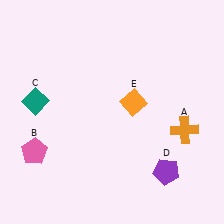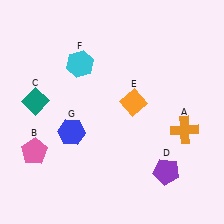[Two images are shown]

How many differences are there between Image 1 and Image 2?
There are 2 differences between the two images.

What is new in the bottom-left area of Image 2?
A blue hexagon (G) was added in the bottom-left area of Image 2.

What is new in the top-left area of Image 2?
A cyan hexagon (F) was added in the top-left area of Image 2.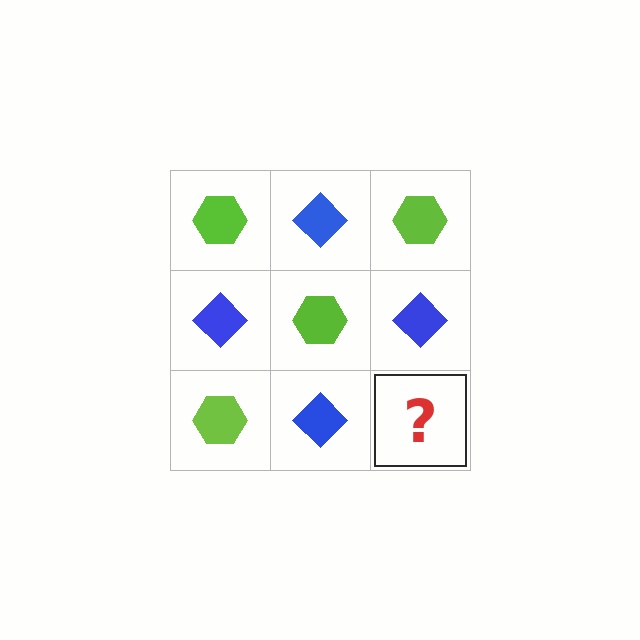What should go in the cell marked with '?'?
The missing cell should contain a lime hexagon.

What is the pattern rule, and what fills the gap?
The rule is that it alternates lime hexagon and blue diamond in a checkerboard pattern. The gap should be filled with a lime hexagon.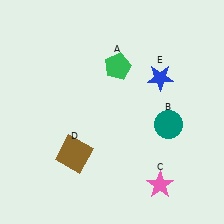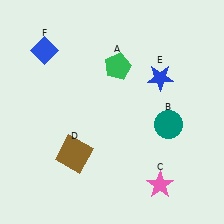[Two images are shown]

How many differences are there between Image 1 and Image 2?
There is 1 difference between the two images.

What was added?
A blue diamond (F) was added in Image 2.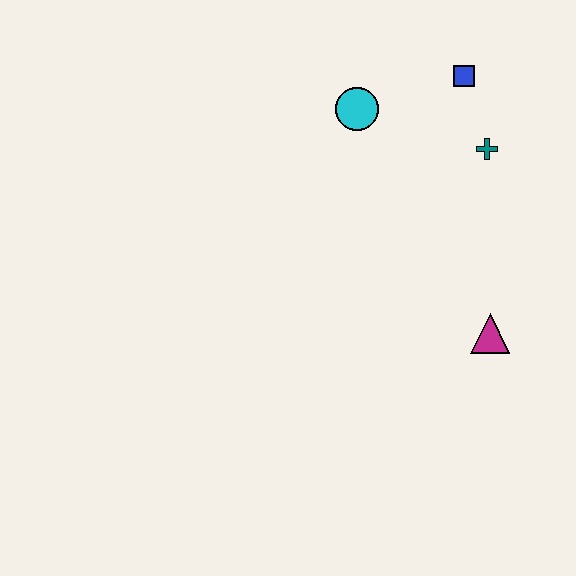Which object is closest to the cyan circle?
The blue square is closest to the cyan circle.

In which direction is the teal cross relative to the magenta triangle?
The teal cross is above the magenta triangle.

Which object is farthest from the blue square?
The magenta triangle is farthest from the blue square.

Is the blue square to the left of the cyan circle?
No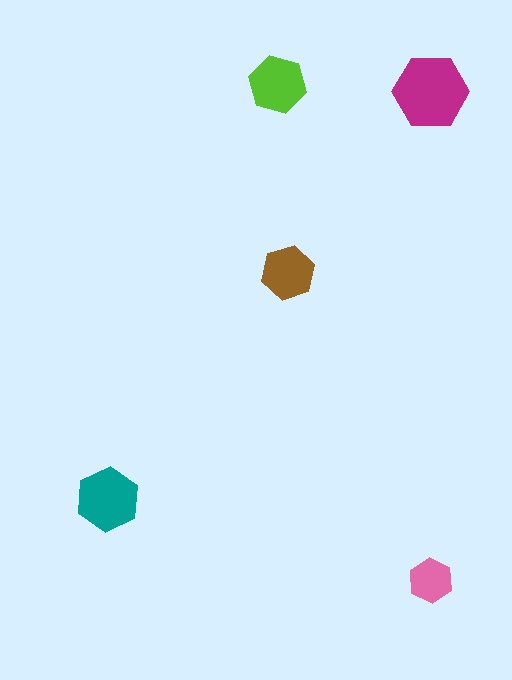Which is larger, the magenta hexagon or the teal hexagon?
The magenta one.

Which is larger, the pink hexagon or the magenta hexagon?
The magenta one.